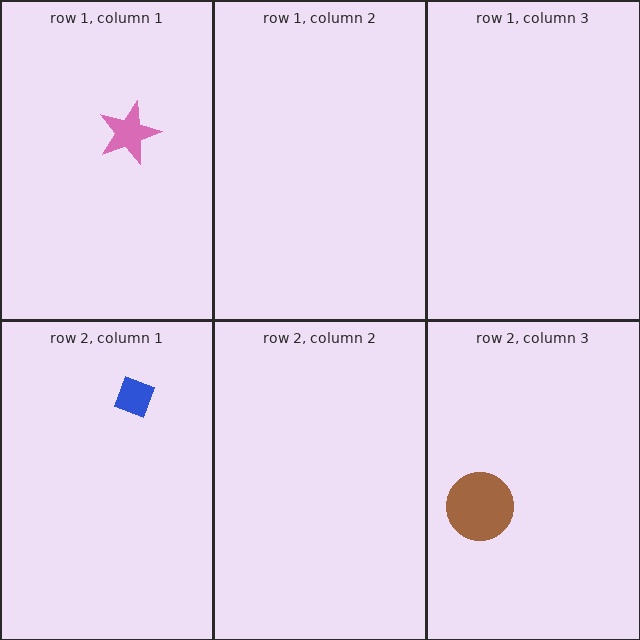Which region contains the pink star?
The row 1, column 1 region.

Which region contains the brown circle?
The row 2, column 3 region.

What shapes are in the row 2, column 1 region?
The blue diamond.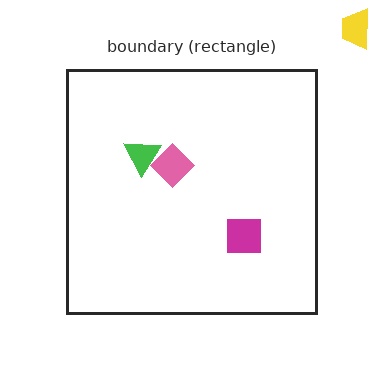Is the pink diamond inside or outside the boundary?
Inside.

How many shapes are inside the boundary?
3 inside, 1 outside.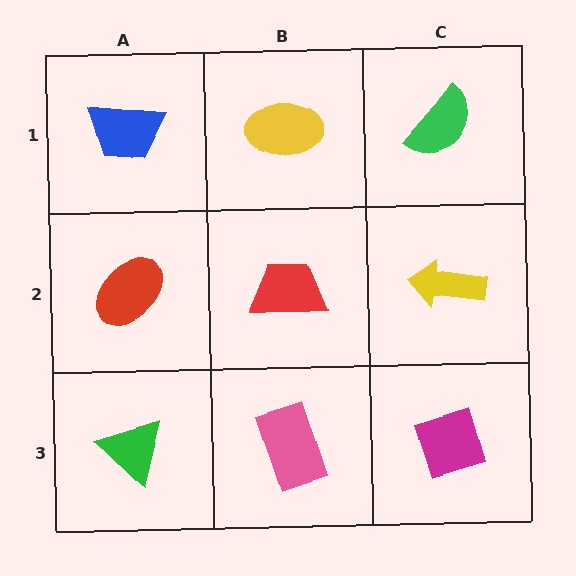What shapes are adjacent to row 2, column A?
A blue trapezoid (row 1, column A), a green triangle (row 3, column A), a red trapezoid (row 2, column B).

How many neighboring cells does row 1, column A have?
2.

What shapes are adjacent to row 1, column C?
A yellow arrow (row 2, column C), a yellow ellipse (row 1, column B).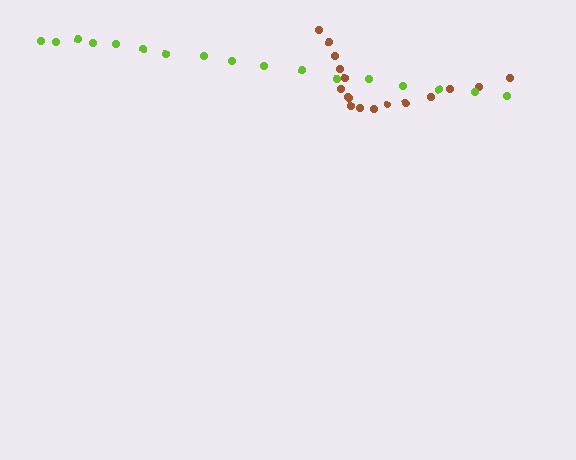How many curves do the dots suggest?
There are 2 distinct paths.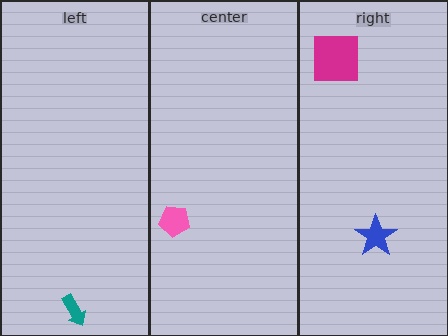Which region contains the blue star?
The right region.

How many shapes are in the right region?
2.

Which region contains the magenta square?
The right region.